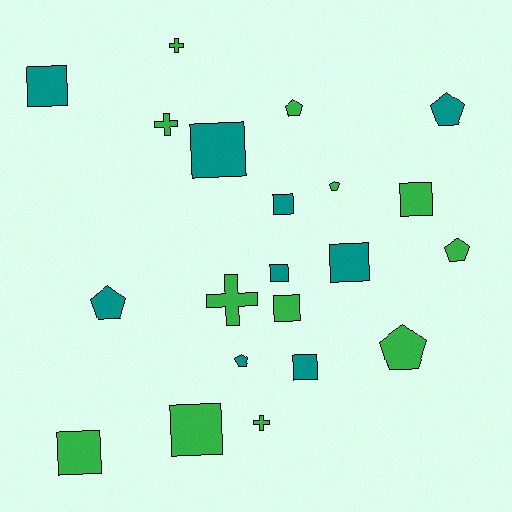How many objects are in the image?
There are 21 objects.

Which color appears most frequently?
Green, with 12 objects.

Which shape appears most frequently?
Square, with 10 objects.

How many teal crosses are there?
There are no teal crosses.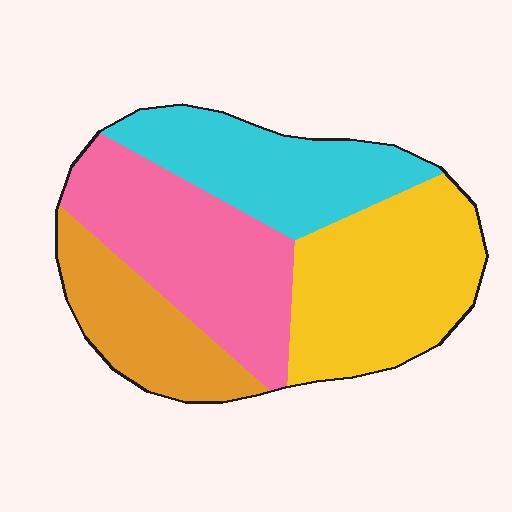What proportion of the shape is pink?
Pink takes up about one third (1/3) of the shape.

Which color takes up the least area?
Orange, at roughly 20%.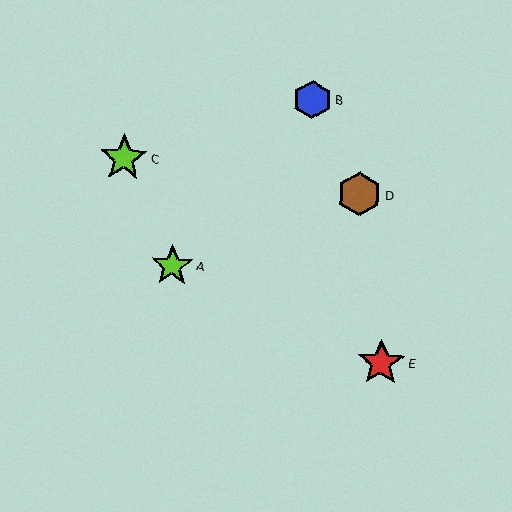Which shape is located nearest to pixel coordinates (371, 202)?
The brown hexagon (labeled D) at (359, 194) is nearest to that location.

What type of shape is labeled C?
Shape C is a lime star.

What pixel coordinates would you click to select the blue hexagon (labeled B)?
Click at (312, 100) to select the blue hexagon B.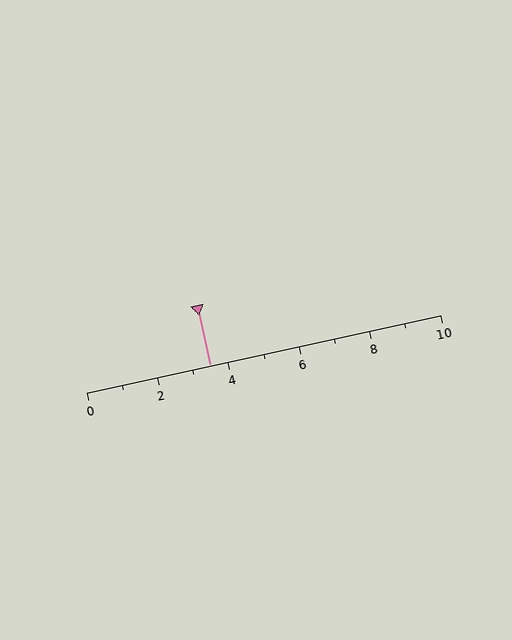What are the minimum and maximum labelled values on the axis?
The axis runs from 0 to 10.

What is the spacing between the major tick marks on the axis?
The major ticks are spaced 2 apart.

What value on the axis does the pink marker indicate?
The marker indicates approximately 3.5.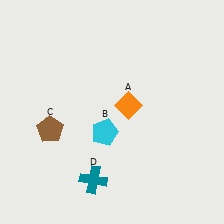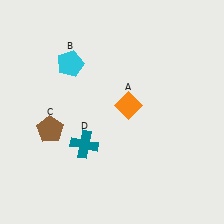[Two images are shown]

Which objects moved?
The objects that moved are: the cyan pentagon (B), the teal cross (D).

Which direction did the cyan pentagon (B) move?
The cyan pentagon (B) moved up.